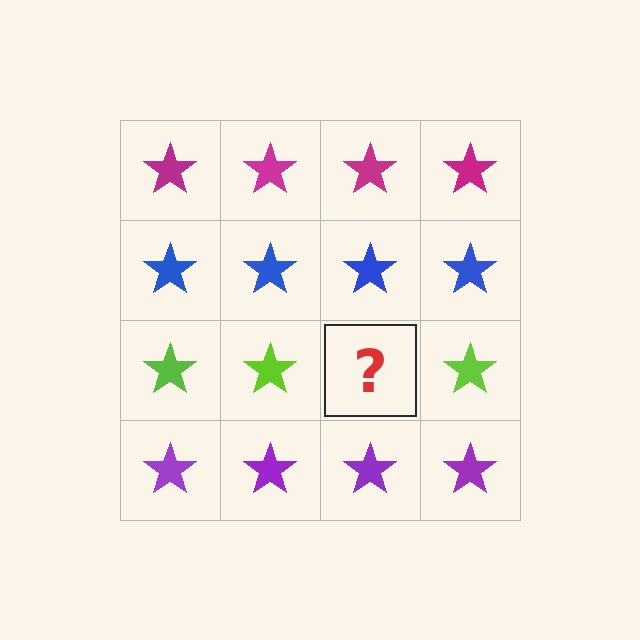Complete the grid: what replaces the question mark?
The question mark should be replaced with a lime star.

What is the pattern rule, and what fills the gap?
The rule is that each row has a consistent color. The gap should be filled with a lime star.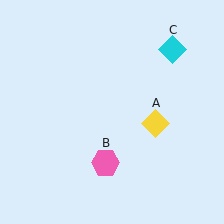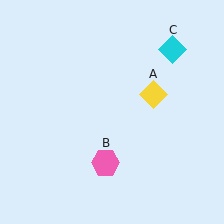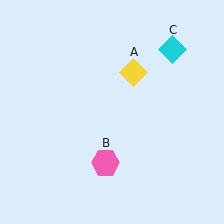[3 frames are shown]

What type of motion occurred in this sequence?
The yellow diamond (object A) rotated counterclockwise around the center of the scene.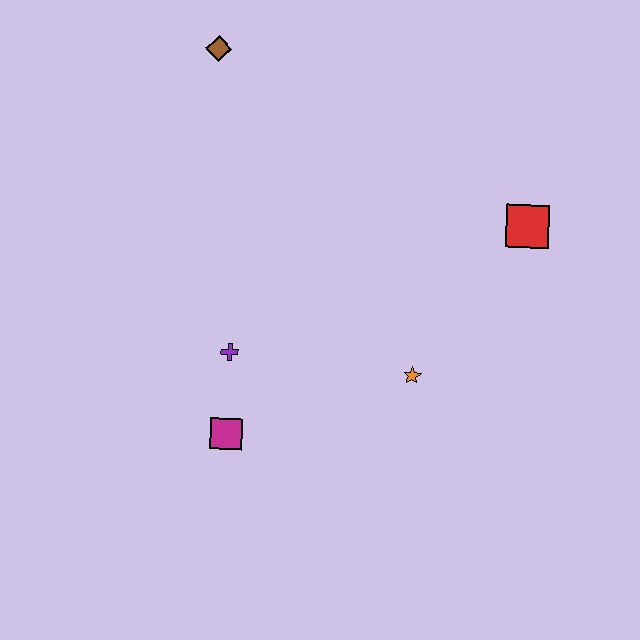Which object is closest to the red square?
The orange star is closest to the red square.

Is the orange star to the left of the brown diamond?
No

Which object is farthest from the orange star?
The brown diamond is farthest from the orange star.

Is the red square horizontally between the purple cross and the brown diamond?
No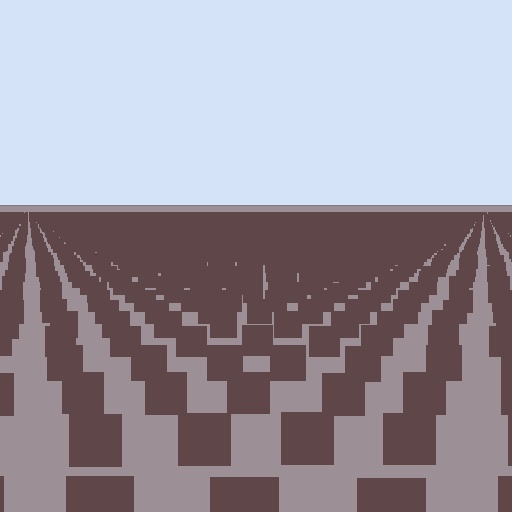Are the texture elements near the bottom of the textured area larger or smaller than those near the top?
Larger. Near the bottom, elements are closer to the viewer and appear at a bigger on-screen size.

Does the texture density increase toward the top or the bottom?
Density increases toward the top.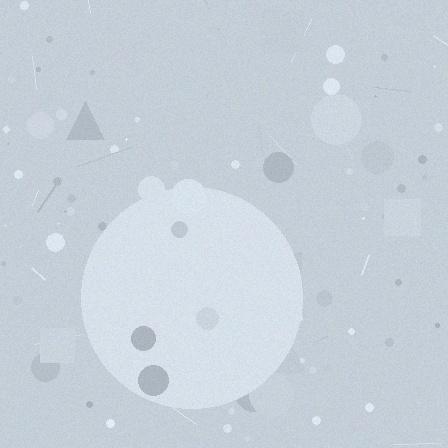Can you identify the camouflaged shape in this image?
The camouflaged shape is a circle.